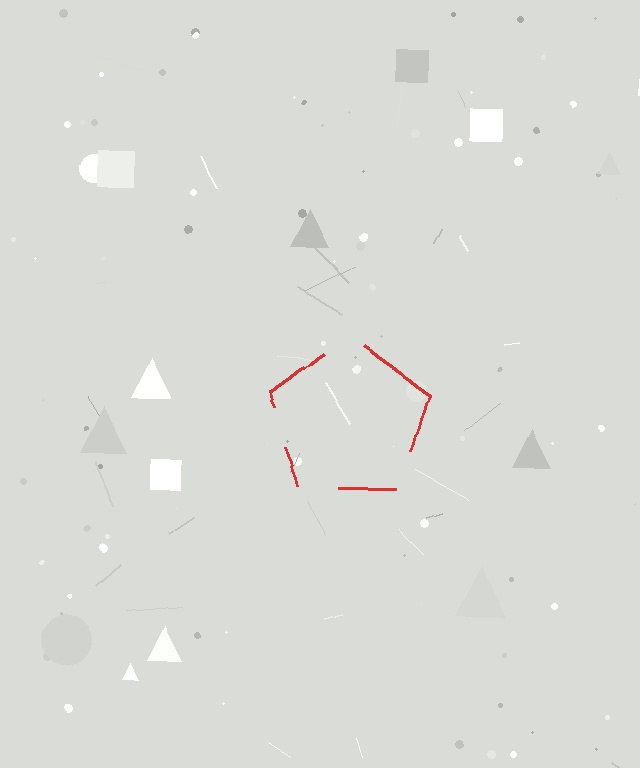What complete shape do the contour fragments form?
The contour fragments form a pentagon.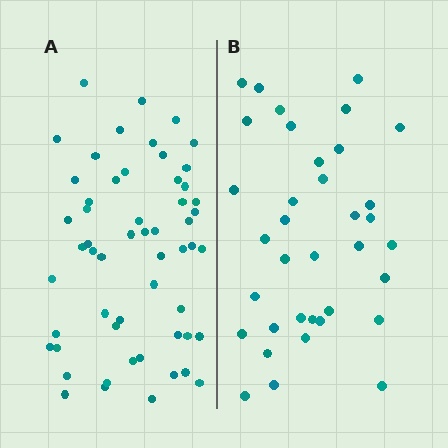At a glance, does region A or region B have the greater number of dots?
Region A (the left region) has more dots.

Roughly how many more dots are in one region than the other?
Region A has approximately 20 more dots than region B.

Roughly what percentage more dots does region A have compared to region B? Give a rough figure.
About 55% more.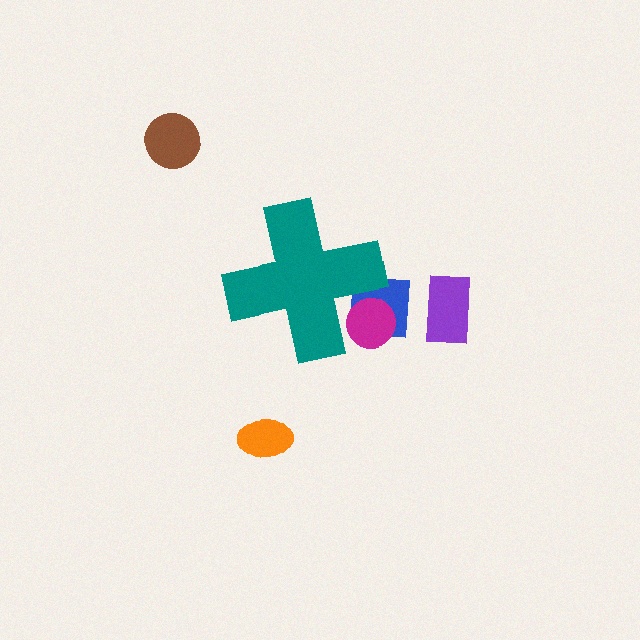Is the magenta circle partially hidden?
Yes, the magenta circle is partially hidden behind the teal cross.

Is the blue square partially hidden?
Yes, the blue square is partially hidden behind the teal cross.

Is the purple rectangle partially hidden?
No, the purple rectangle is fully visible.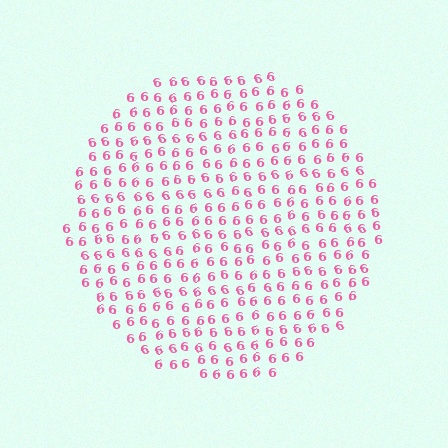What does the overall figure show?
The overall figure shows a circle.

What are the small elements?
The small elements are digit 6's.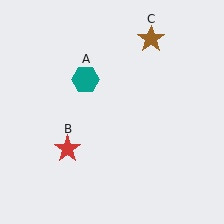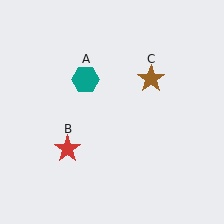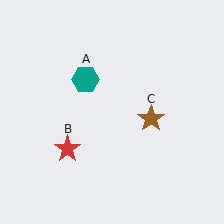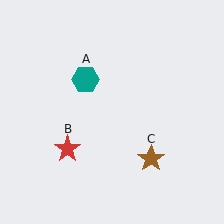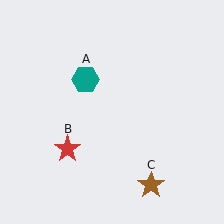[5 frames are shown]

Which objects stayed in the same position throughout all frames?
Teal hexagon (object A) and red star (object B) remained stationary.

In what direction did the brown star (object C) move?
The brown star (object C) moved down.